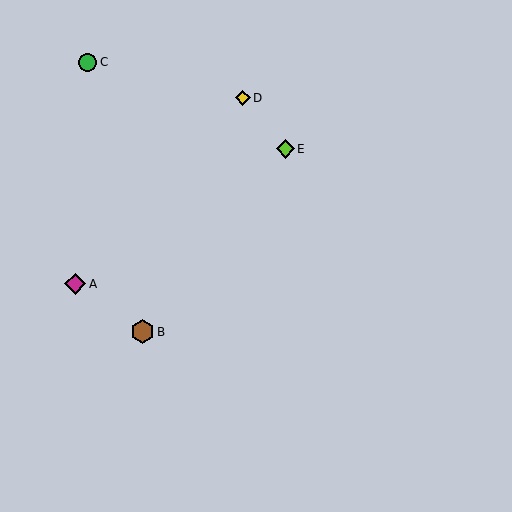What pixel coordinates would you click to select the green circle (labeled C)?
Click at (88, 62) to select the green circle C.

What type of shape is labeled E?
Shape E is a lime diamond.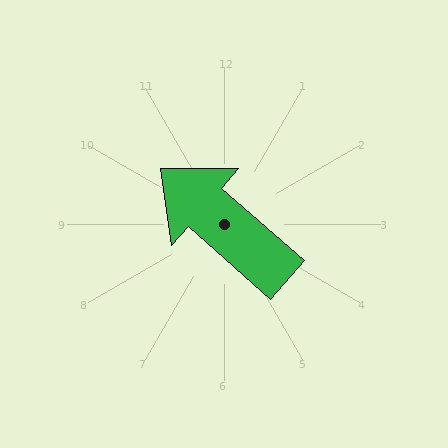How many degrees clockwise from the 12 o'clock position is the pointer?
Approximately 311 degrees.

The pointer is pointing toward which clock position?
Roughly 10 o'clock.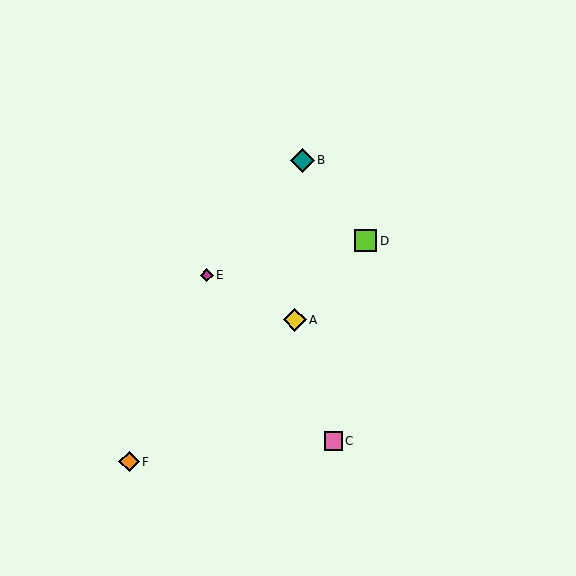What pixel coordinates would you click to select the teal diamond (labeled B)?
Click at (302, 160) to select the teal diamond B.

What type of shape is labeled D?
Shape D is a lime square.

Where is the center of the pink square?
The center of the pink square is at (333, 441).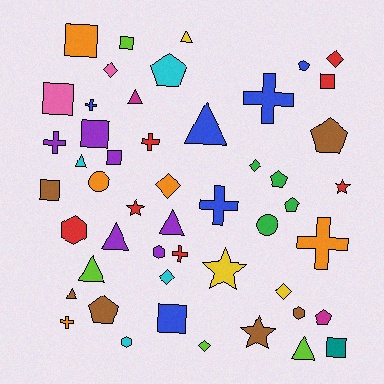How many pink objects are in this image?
There are 2 pink objects.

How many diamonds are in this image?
There are 7 diamonds.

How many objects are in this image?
There are 50 objects.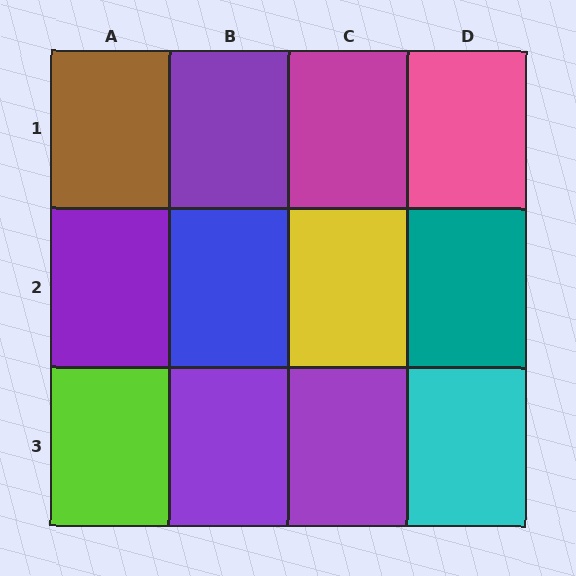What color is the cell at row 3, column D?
Cyan.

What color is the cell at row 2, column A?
Purple.